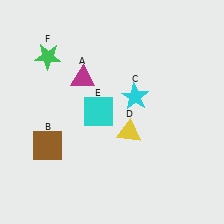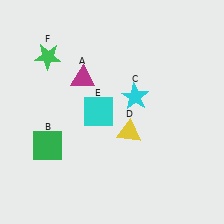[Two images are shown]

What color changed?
The square (B) changed from brown in Image 1 to green in Image 2.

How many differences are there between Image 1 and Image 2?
There is 1 difference between the two images.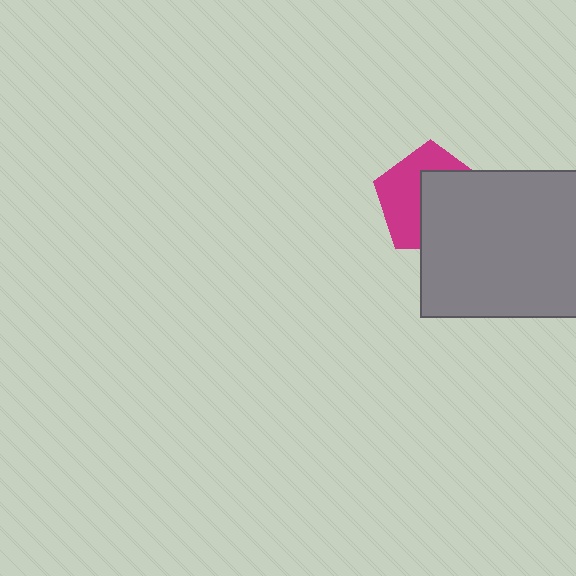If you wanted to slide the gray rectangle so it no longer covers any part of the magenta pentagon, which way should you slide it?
Slide it toward the lower-right — that is the most direct way to separate the two shapes.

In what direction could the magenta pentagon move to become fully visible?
The magenta pentagon could move toward the upper-left. That would shift it out from behind the gray rectangle entirely.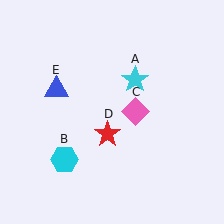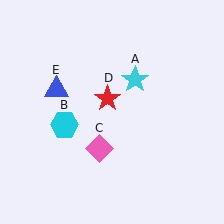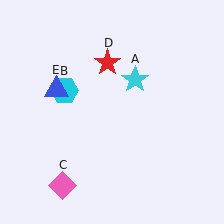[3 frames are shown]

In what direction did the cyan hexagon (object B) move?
The cyan hexagon (object B) moved up.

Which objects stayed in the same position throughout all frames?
Cyan star (object A) and blue triangle (object E) remained stationary.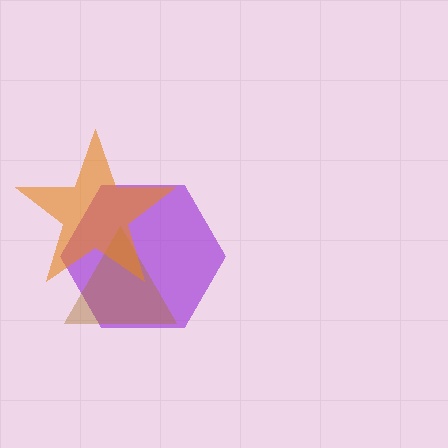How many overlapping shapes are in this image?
There are 3 overlapping shapes in the image.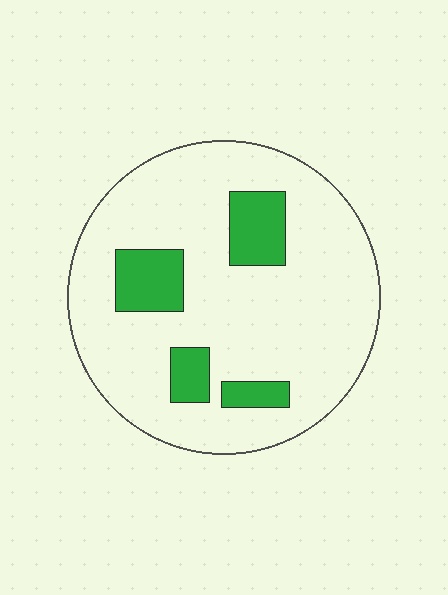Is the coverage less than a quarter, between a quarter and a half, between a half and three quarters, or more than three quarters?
Less than a quarter.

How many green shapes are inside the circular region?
4.